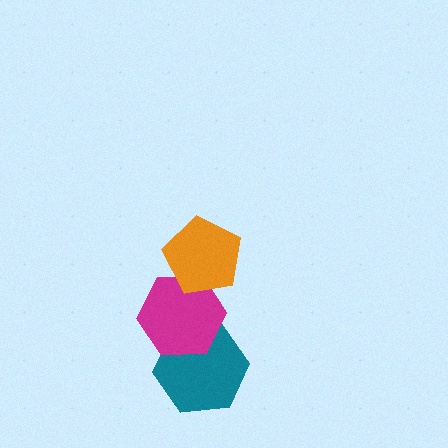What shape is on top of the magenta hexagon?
The orange pentagon is on top of the magenta hexagon.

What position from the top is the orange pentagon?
The orange pentagon is 1st from the top.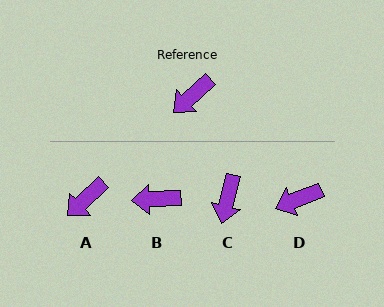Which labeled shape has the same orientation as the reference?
A.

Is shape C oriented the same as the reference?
No, it is off by about 33 degrees.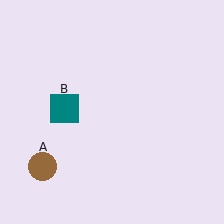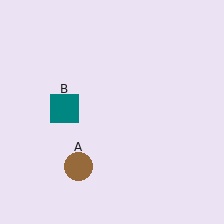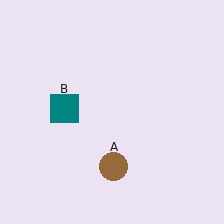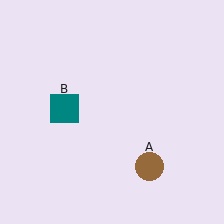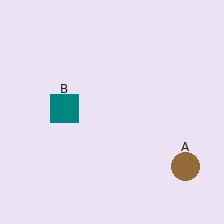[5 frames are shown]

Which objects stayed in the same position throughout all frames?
Teal square (object B) remained stationary.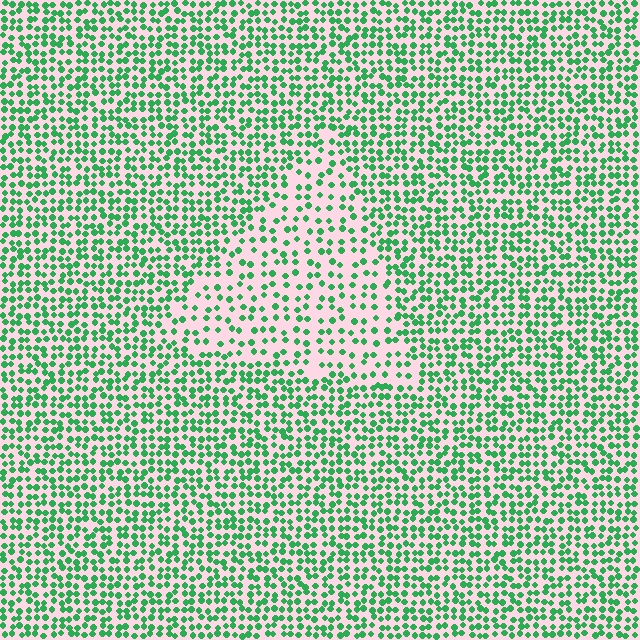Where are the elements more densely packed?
The elements are more densely packed outside the triangle boundary.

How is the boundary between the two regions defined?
The boundary is defined by a change in element density (approximately 1.9x ratio). All elements are the same color, size, and shape.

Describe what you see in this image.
The image contains small green elements arranged at two different densities. A triangle-shaped region is visible where the elements are less densely packed than the surrounding area.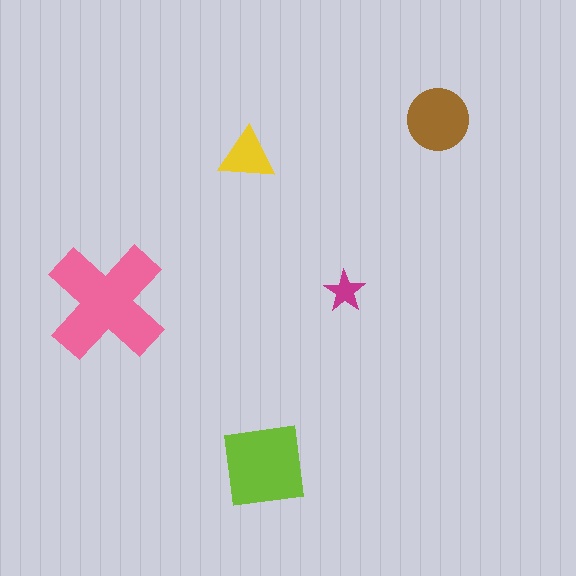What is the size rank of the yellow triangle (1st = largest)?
4th.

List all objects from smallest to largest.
The magenta star, the yellow triangle, the brown circle, the lime square, the pink cross.